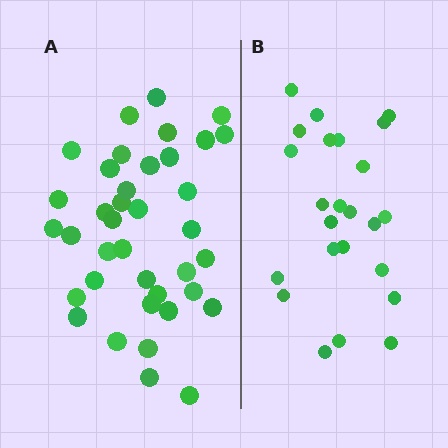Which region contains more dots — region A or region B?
Region A (the left region) has more dots.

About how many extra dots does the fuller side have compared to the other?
Region A has approximately 15 more dots than region B.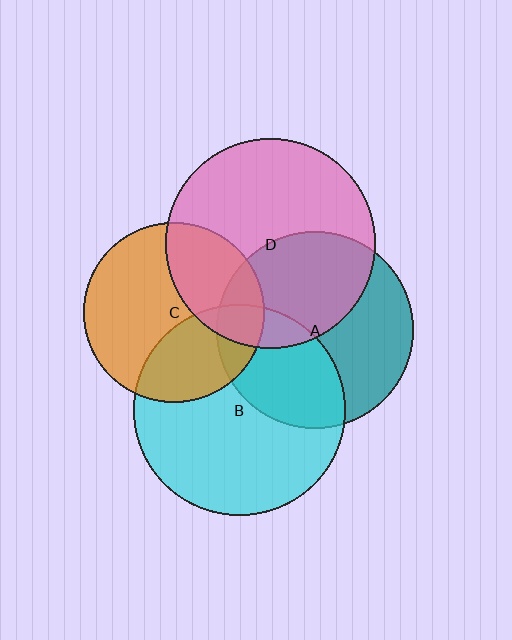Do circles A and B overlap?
Yes.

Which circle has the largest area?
Circle B (cyan).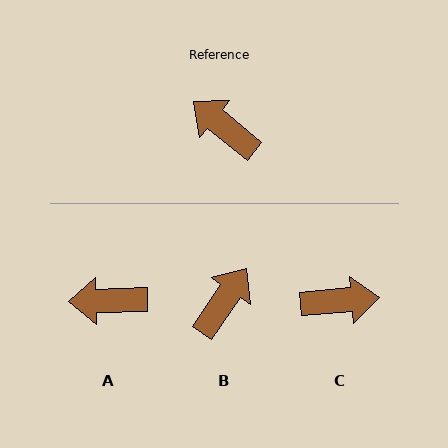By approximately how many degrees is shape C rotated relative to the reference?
Approximately 136 degrees clockwise.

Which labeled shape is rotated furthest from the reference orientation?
C, about 136 degrees away.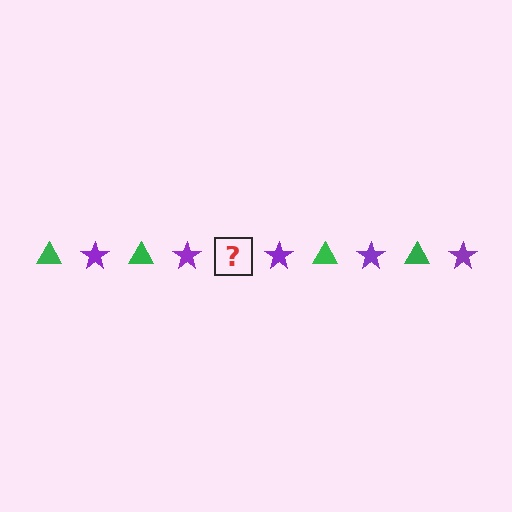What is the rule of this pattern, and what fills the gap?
The rule is that the pattern alternates between green triangle and purple star. The gap should be filled with a green triangle.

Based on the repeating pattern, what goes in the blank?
The blank should be a green triangle.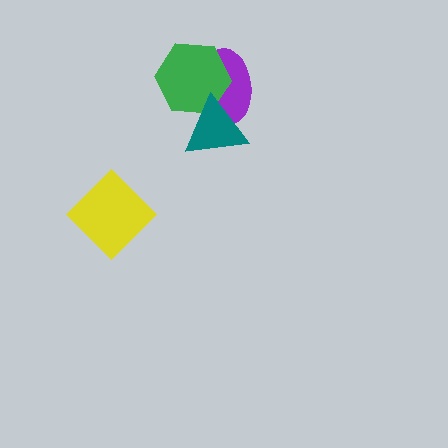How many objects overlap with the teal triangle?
2 objects overlap with the teal triangle.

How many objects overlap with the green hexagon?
2 objects overlap with the green hexagon.